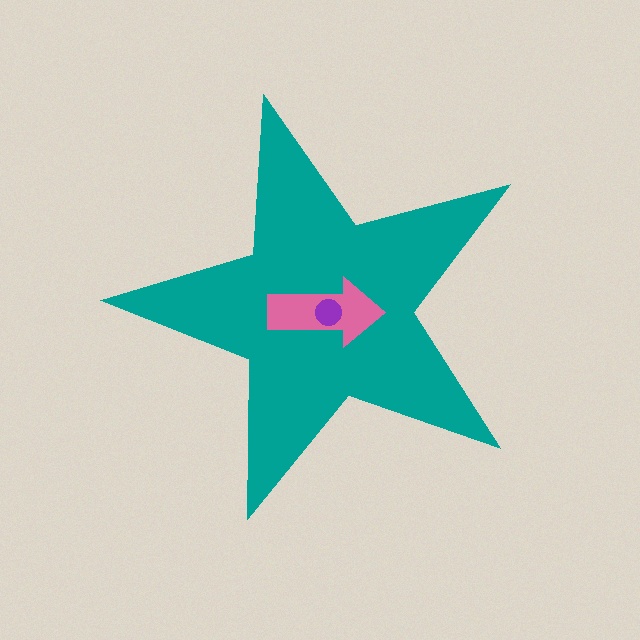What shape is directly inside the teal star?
The pink arrow.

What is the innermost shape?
The purple circle.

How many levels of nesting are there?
3.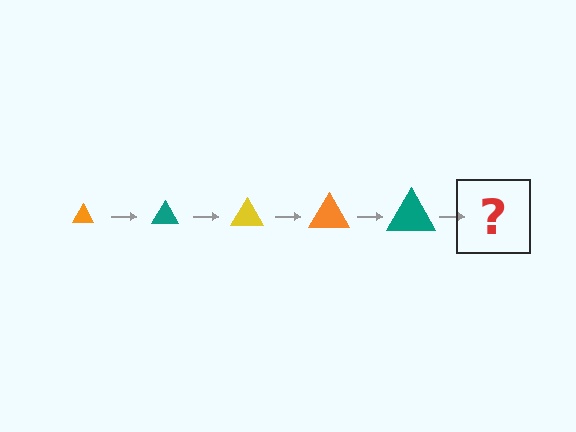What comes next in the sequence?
The next element should be a yellow triangle, larger than the previous one.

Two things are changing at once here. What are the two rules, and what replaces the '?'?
The two rules are that the triangle grows larger each step and the color cycles through orange, teal, and yellow. The '?' should be a yellow triangle, larger than the previous one.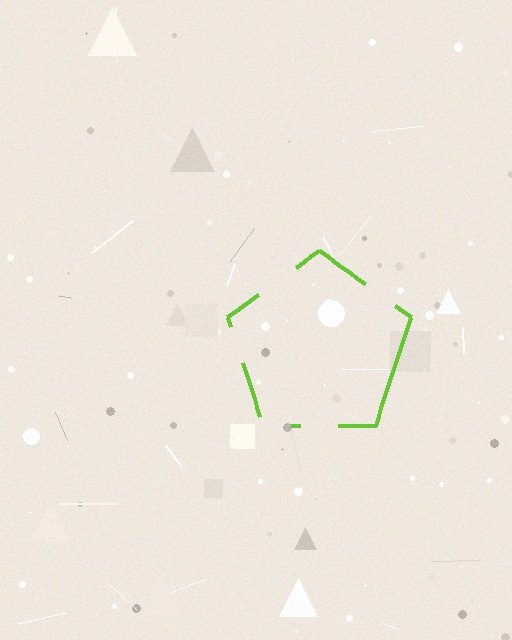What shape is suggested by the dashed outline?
The dashed outline suggests a pentagon.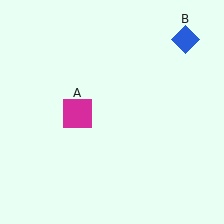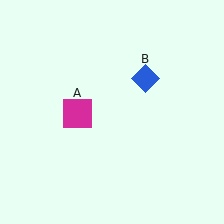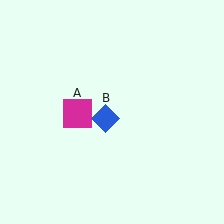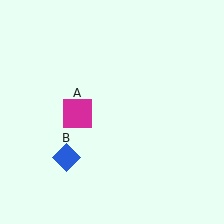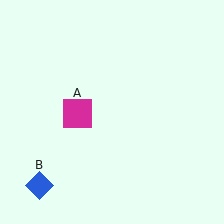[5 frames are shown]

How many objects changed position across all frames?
1 object changed position: blue diamond (object B).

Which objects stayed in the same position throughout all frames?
Magenta square (object A) remained stationary.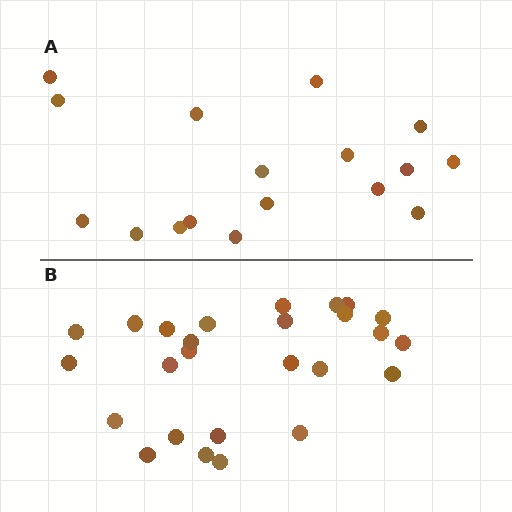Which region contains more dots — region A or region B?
Region B (the bottom region) has more dots.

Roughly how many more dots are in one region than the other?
Region B has roughly 8 or so more dots than region A.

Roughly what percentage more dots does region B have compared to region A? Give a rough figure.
About 55% more.